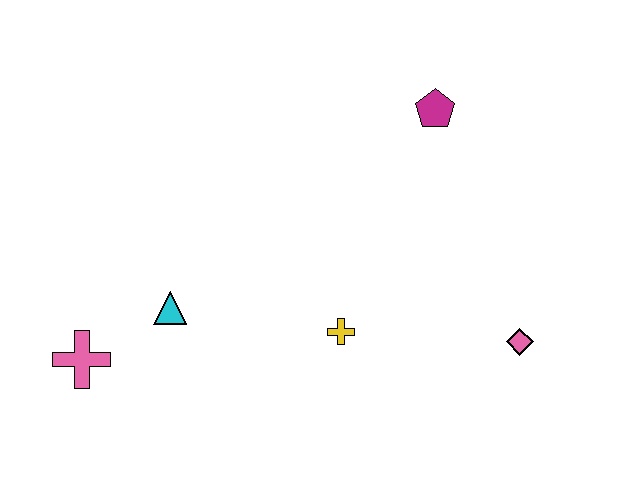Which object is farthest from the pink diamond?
The pink cross is farthest from the pink diamond.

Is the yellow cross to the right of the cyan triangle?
Yes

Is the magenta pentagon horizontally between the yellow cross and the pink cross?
No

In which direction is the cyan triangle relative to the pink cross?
The cyan triangle is to the right of the pink cross.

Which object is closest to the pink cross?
The cyan triangle is closest to the pink cross.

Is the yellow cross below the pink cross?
No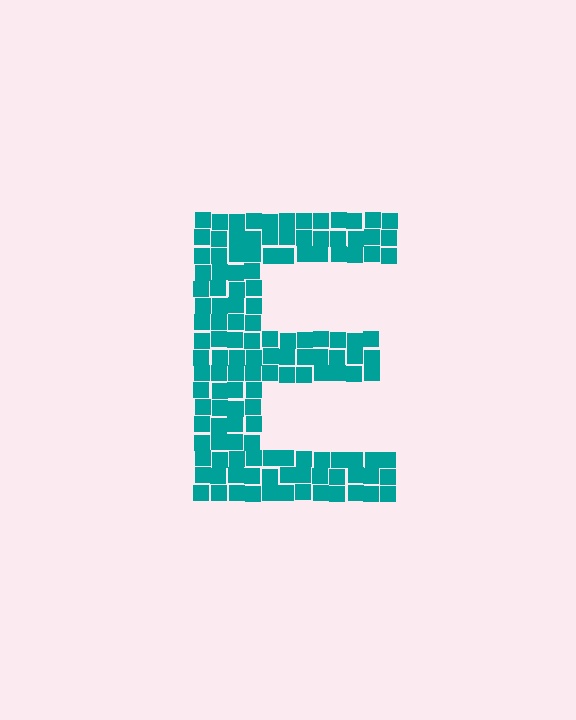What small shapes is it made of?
It is made of small squares.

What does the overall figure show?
The overall figure shows the letter E.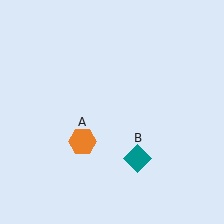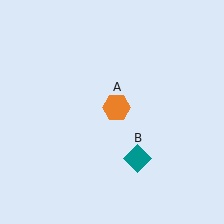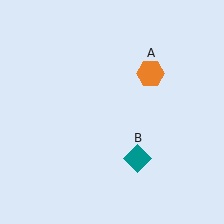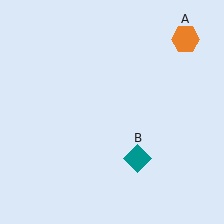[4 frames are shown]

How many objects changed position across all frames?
1 object changed position: orange hexagon (object A).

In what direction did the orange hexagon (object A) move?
The orange hexagon (object A) moved up and to the right.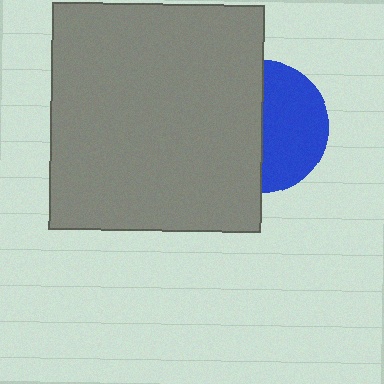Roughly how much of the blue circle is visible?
About half of it is visible (roughly 50%).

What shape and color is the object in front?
The object in front is a gray rectangle.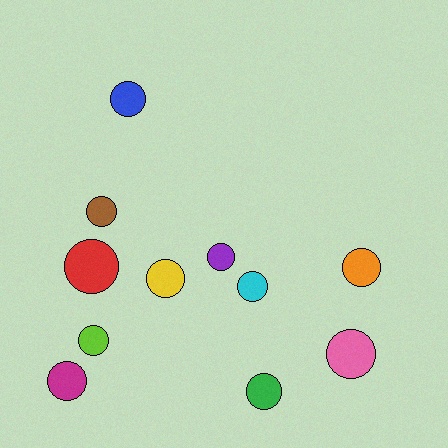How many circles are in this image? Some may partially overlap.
There are 11 circles.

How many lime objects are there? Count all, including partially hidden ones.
There is 1 lime object.